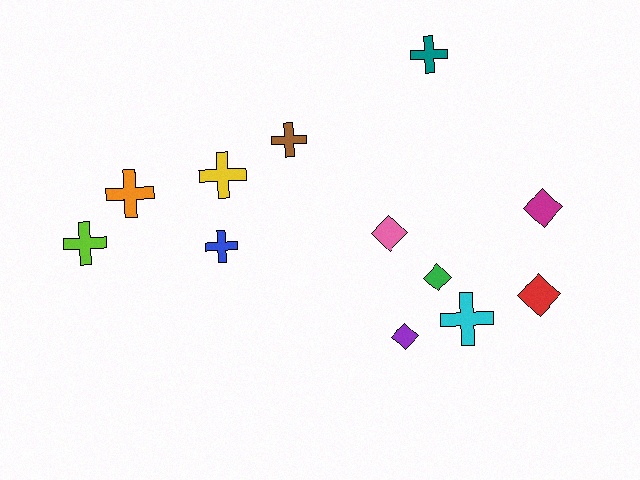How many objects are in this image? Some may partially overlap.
There are 12 objects.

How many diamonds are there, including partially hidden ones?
There are 5 diamonds.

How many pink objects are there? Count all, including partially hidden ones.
There is 1 pink object.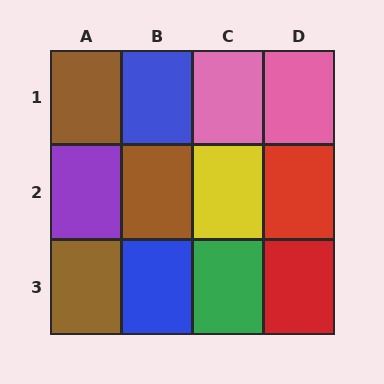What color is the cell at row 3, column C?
Green.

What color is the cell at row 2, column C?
Yellow.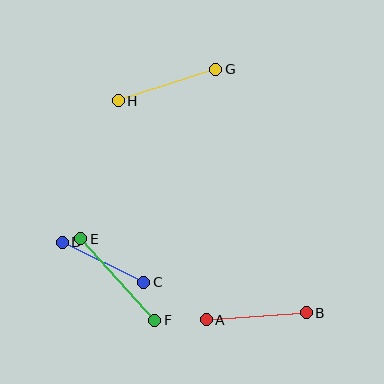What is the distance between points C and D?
The distance is approximately 91 pixels.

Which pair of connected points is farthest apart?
Points E and F are farthest apart.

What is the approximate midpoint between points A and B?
The midpoint is at approximately (256, 316) pixels.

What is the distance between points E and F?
The distance is approximately 110 pixels.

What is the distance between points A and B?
The distance is approximately 101 pixels.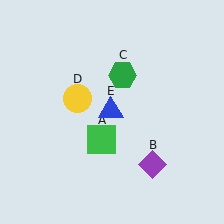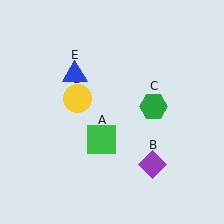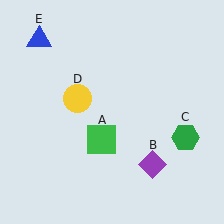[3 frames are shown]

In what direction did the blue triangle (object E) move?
The blue triangle (object E) moved up and to the left.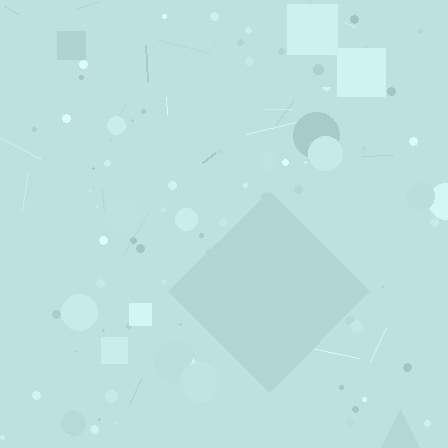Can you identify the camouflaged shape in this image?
The camouflaged shape is a diamond.